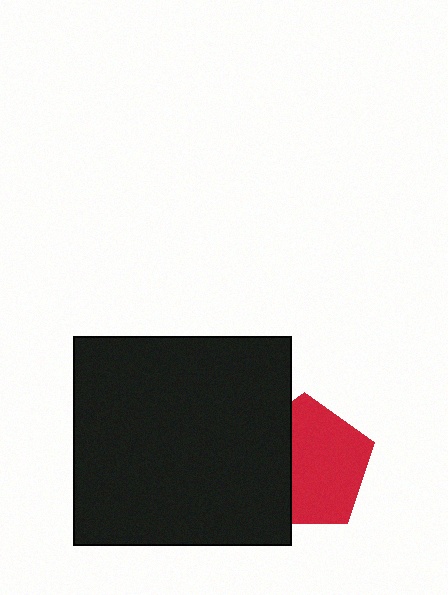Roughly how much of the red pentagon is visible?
About half of it is visible (roughly 63%).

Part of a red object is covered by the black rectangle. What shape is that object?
It is a pentagon.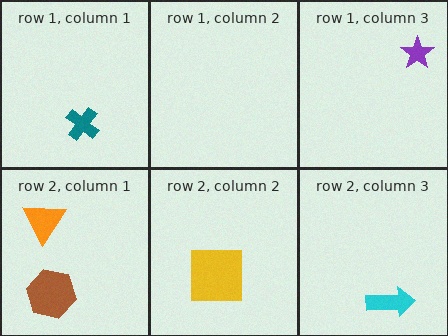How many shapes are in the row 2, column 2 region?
1.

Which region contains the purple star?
The row 1, column 3 region.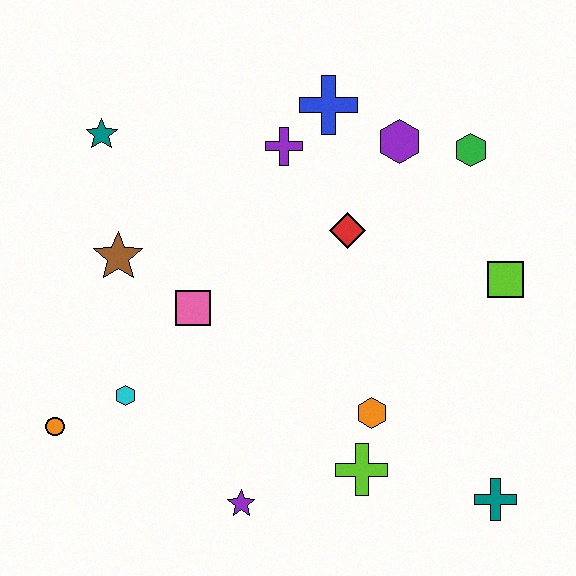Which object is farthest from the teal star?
The teal cross is farthest from the teal star.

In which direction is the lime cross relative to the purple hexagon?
The lime cross is below the purple hexagon.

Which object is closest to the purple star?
The lime cross is closest to the purple star.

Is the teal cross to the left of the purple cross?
No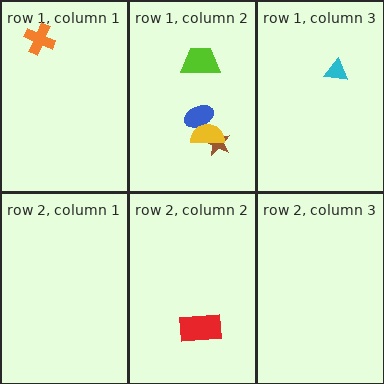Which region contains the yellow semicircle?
The row 1, column 2 region.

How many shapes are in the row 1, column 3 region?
1.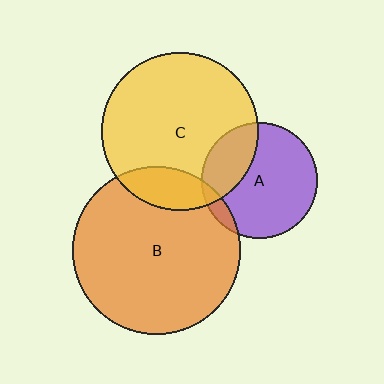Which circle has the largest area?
Circle B (orange).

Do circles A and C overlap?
Yes.